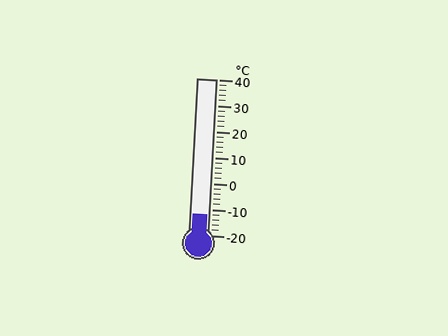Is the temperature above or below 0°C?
The temperature is below 0°C.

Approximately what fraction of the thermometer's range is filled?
The thermometer is filled to approximately 15% of its range.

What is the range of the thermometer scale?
The thermometer scale ranges from -20°C to 40°C.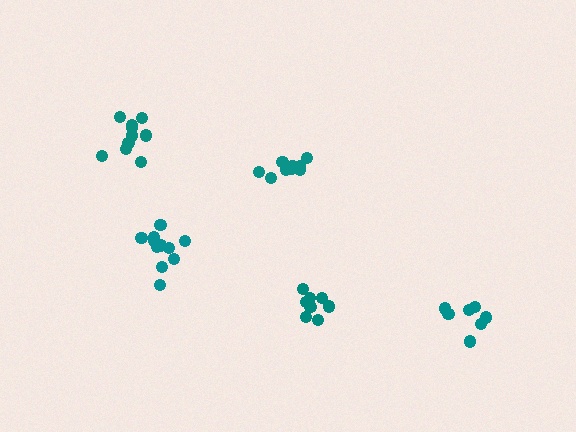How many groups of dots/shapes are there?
There are 5 groups.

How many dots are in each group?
Group 1: 11 dots, Group 2: 11 dots, Group 3: 9 dots, Group 4: 9 dots, Group 5: 7 dots (47 total).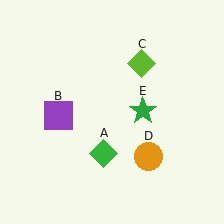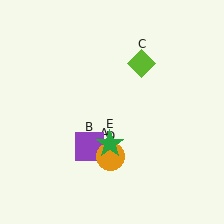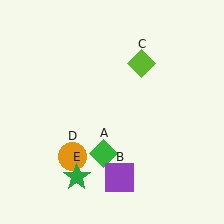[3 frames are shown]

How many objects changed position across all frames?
3 objects changed position: purple square (object B), orange circle (object D), green star (object E).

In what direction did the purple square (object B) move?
The purple square (object B) moved down and to the right.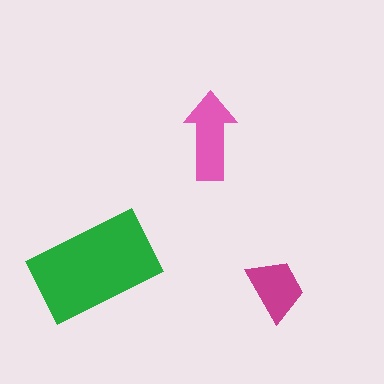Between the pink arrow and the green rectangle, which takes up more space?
The green rectangle.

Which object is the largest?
The green rectangle.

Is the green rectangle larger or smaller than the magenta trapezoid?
Larger.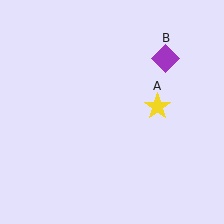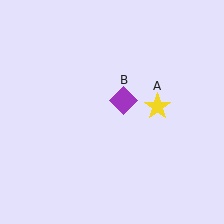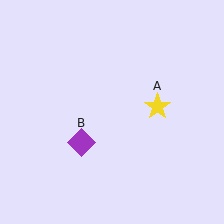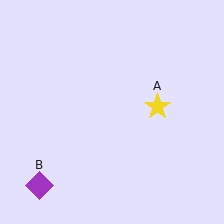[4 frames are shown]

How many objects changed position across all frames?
1 object changed position: purple diamond (object B).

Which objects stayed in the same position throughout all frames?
Yellow star (object A) remained stationary.